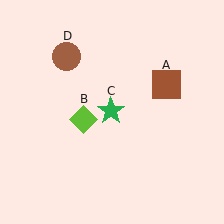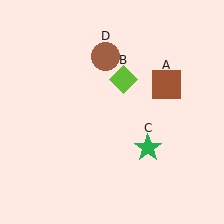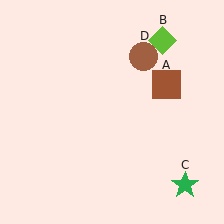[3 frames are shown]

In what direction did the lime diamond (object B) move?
The lime diamond (object B) moved up and to the right.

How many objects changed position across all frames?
3 objects changed position: lime diamond (object B), green star (object C), brown circle (object D).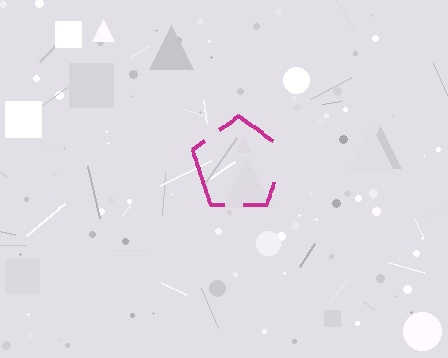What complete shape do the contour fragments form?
The contour fragments form a pentagon.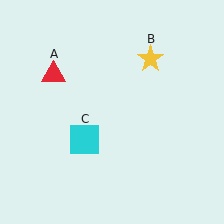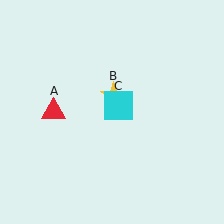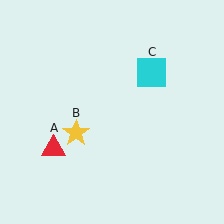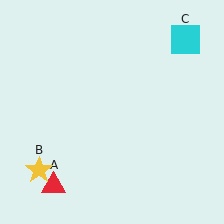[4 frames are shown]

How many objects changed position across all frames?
3 objects changed position: red triangle (object A), yellow star (object B), cyan square (object C).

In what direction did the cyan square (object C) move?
The cyan square (object C) moved up and to the right.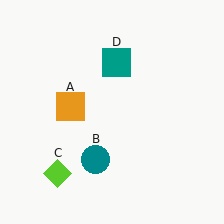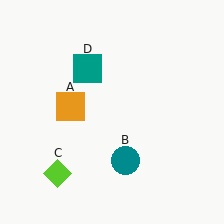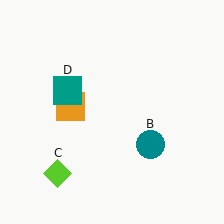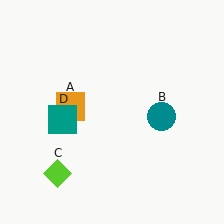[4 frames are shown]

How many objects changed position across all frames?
2 objects changed position: teal circle (object B), teal square (object D).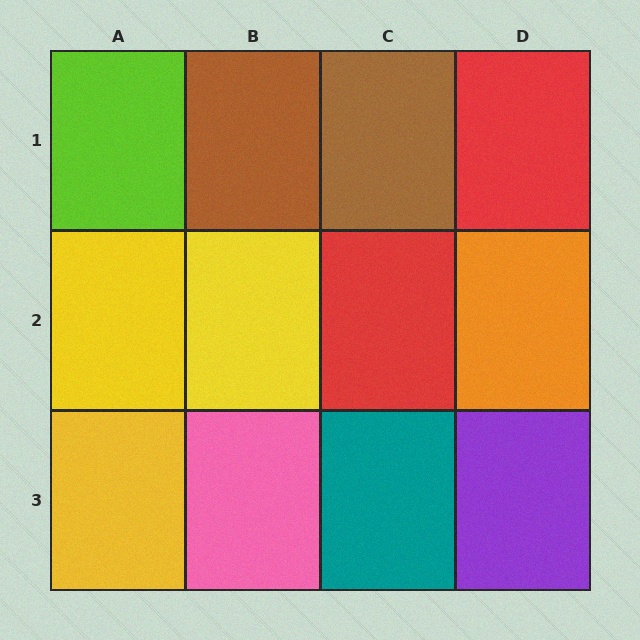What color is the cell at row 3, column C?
Teal.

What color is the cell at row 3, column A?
Yellow.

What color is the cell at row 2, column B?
Yellow.